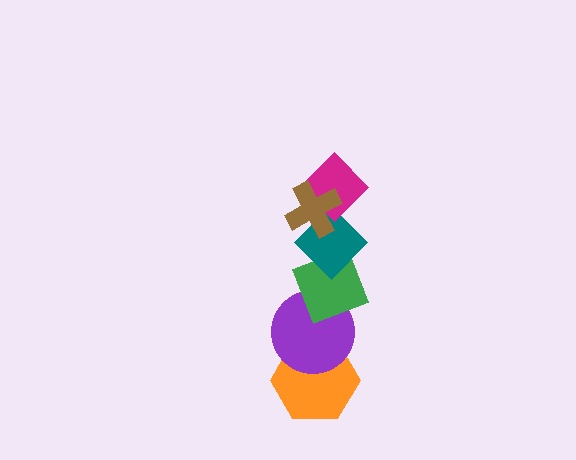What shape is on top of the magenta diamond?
The brown cross is on top of the magenta diamond.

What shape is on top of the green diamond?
The teal diamond is on top of the green diamond.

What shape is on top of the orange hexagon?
The purple circle is on top of the orange hexagon.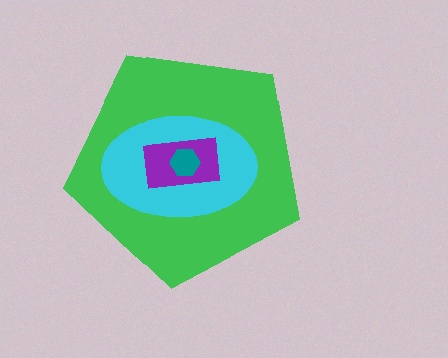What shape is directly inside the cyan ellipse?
The purple rectangle.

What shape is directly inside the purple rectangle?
The teal hexagon.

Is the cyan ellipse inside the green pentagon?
Yes.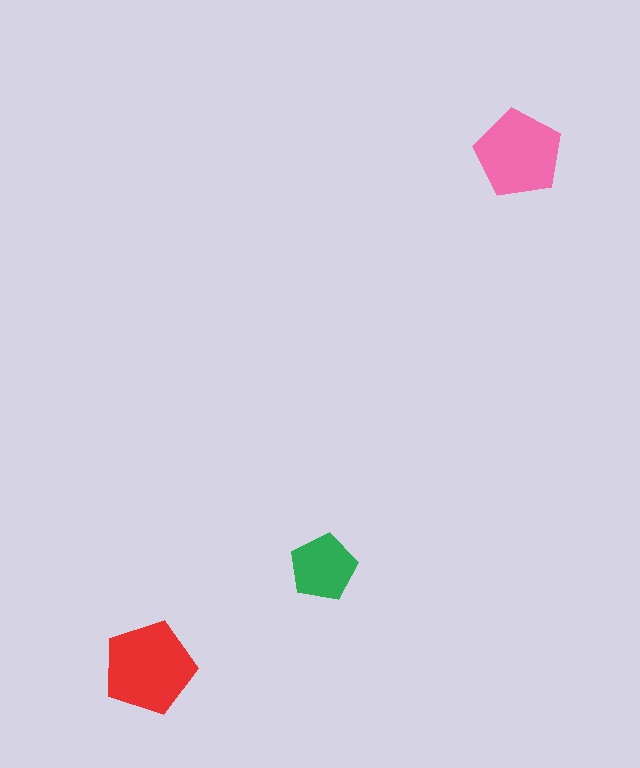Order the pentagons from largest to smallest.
the red one, the pink one, the green one.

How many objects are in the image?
There are 3 objects in the image.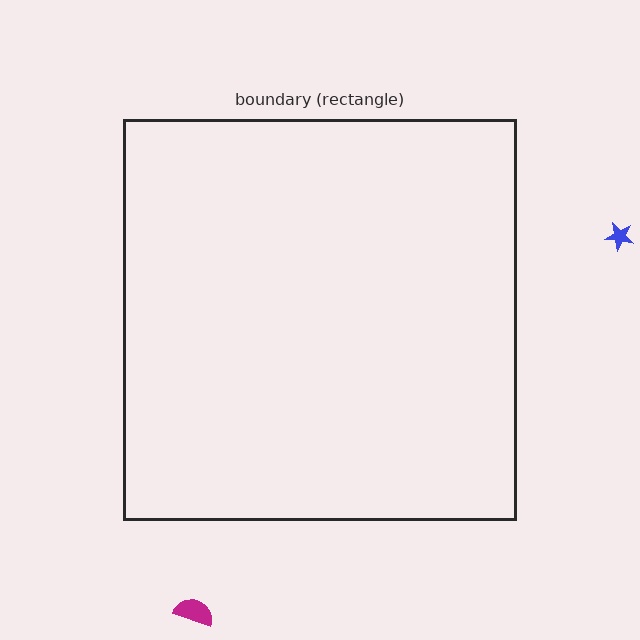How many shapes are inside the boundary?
0 inside, 2 outside.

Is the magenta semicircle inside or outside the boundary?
Outside.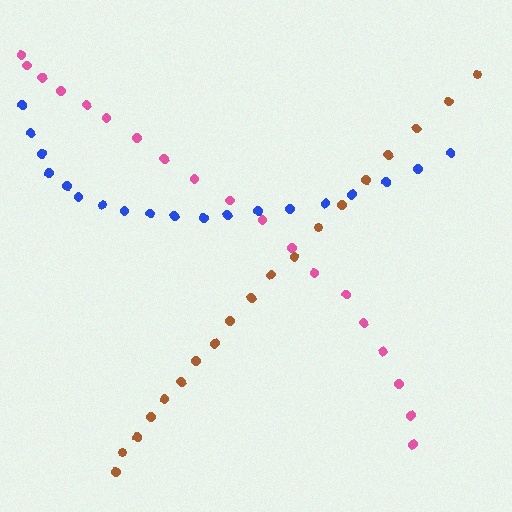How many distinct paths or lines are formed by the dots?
There are 3 distinct paths.